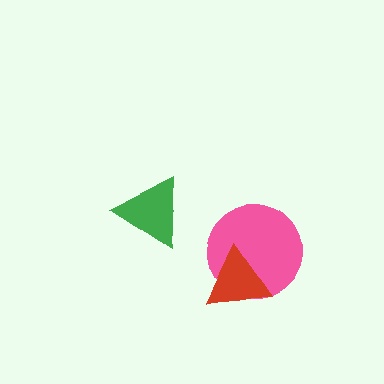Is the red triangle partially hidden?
No, no other shape covers it.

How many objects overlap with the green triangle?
0 objects overlap with the green triangle.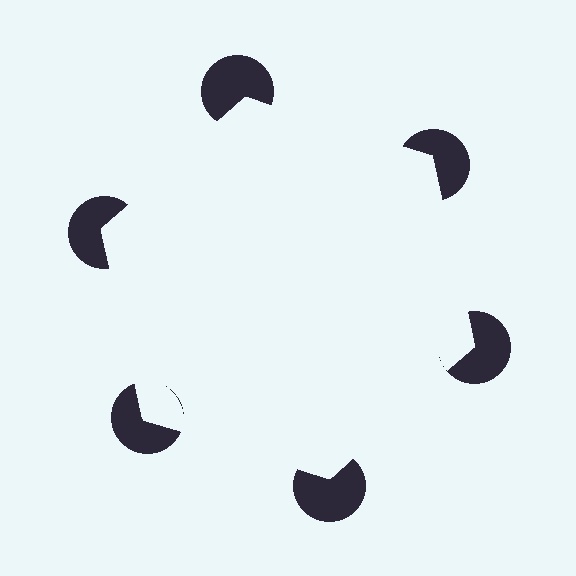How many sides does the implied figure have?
6 sides.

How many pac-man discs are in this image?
There are 6 — one at each vertex of the illusory hexagon.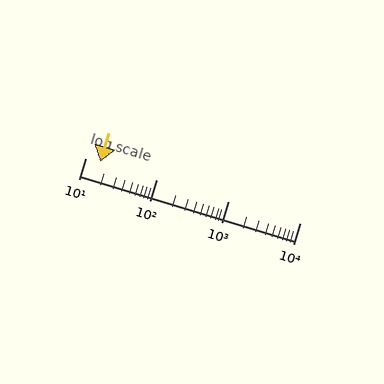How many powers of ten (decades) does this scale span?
The scale spans 3 decades, from 10 to 10000.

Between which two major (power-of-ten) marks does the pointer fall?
The pointer is between 10 and 100.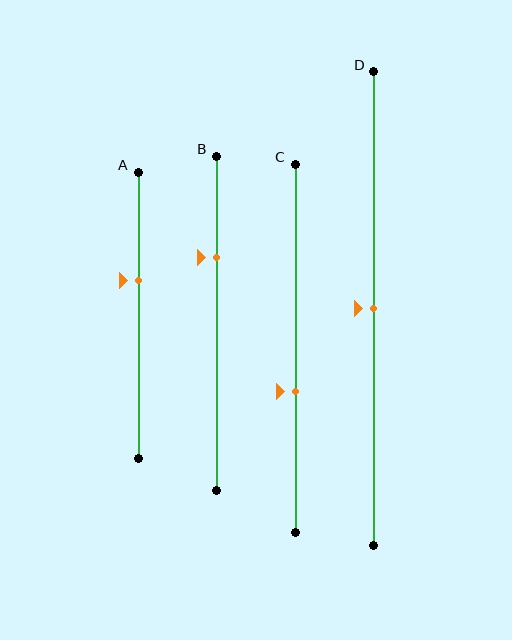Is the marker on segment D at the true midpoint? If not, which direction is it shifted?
Yes, the marker on segment D is at the true midpoint.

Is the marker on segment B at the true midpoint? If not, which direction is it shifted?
No, the marker on segment B is shifted upward by about 20% of the segment length.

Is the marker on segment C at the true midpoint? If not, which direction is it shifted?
No, the marker on segment C is shifted downward by about 12% of the segment length.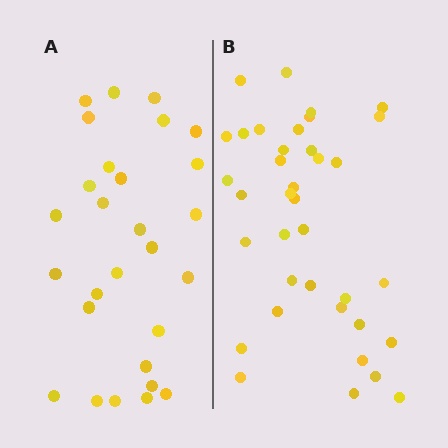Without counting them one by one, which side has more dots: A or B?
Region B (the right region) has more dots.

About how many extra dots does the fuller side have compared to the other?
Region B has roughly 8 or so more dots than region A.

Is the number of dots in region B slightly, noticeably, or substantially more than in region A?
Region B has noticeably more, but not dramatically so. The ratio is roughly 1.3 to 1.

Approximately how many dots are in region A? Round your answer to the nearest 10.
About 30 dots. (The exact count is 28, which rounds to 30.)